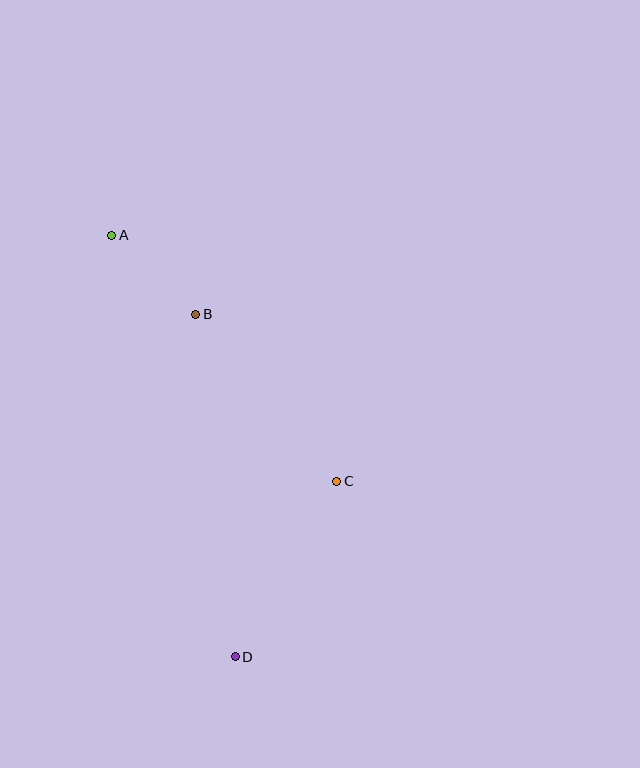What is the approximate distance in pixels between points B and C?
The distance between B and C is approximately 219 pixels.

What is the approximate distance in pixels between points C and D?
The distance between C and D is approximately 203 pixels.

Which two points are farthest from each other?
Points A and D are farthest from each other.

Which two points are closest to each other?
Points A and B are closest to each other.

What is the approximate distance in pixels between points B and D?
The distance between B and D is approximately 345 pixels.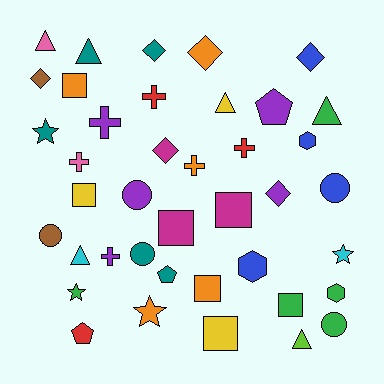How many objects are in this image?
There are 40 objects.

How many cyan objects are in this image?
There are 2 cyan objects.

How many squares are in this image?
There are 7 squares.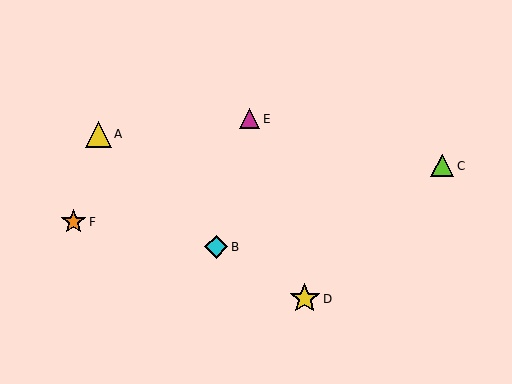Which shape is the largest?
The yellow star (labeled D) is the largest.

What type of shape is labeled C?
Shape C is a lime triangle.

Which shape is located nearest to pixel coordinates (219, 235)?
The cyan diamond (labeled B) at (216, 247) is nearest to that location.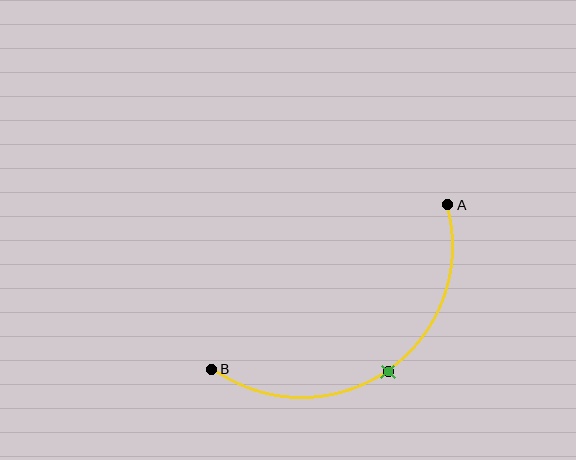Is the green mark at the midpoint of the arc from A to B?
Yes. The green mark lies on the arc at equal arc-length from both A and B — it is the arc midpoint.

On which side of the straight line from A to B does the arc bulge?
The arc bulges below and to the right of the straight line connecting A and B.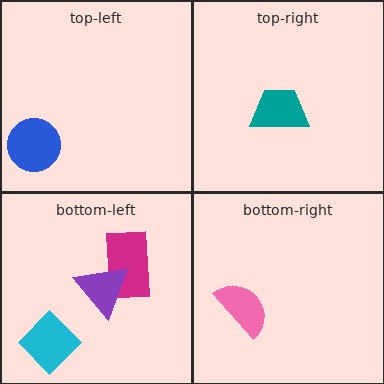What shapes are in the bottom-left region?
The cyan diamond, the magenta rectangle, the purple triangle.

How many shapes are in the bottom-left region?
3.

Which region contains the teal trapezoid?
The top-right region.